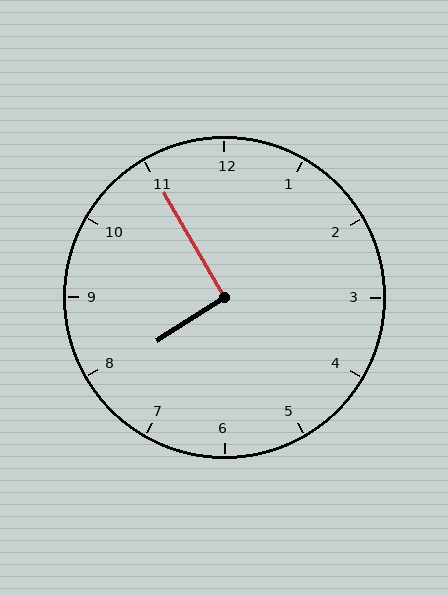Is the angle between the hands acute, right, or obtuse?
It is right.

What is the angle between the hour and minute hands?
Approximately 92 degrees.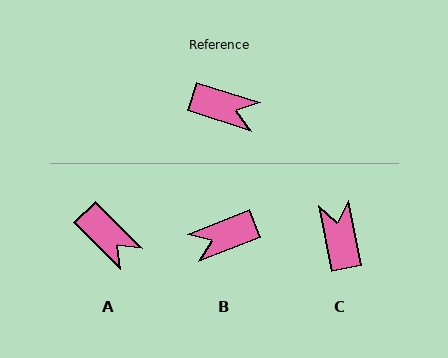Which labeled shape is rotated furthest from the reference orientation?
B, about 140 degrees away.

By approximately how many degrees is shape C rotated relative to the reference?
Approximately 119 degrees counter-clockwise.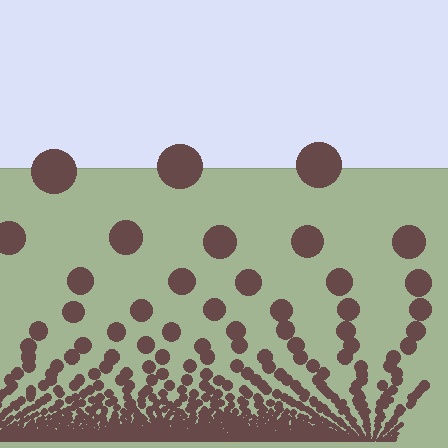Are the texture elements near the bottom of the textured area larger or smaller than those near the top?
Smaller. The gradient is inverted — elements near the bottom are smaller and denser.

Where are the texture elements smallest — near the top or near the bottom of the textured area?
Near the bottom.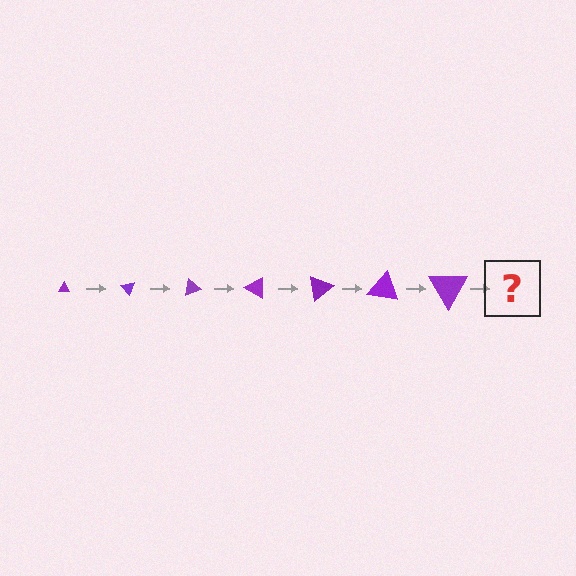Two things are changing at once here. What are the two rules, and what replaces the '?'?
The two rules are that the triangle grows larger each step and it rotates 50 degrees each step. The '?' should be a triangle, larger than the previous one and rotated 350 degrees from the start.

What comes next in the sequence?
The next element should be a triangle, larger than the previous one and rotated 350 degrees from the start.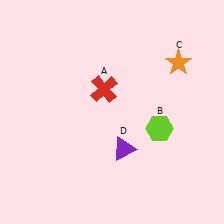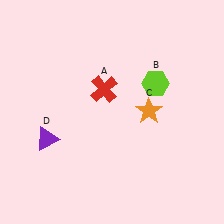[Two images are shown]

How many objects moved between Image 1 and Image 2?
3 objects moved between the two images.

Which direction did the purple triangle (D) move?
The purple triangle (D) moved left.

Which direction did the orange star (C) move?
The orange star (C) moved down.